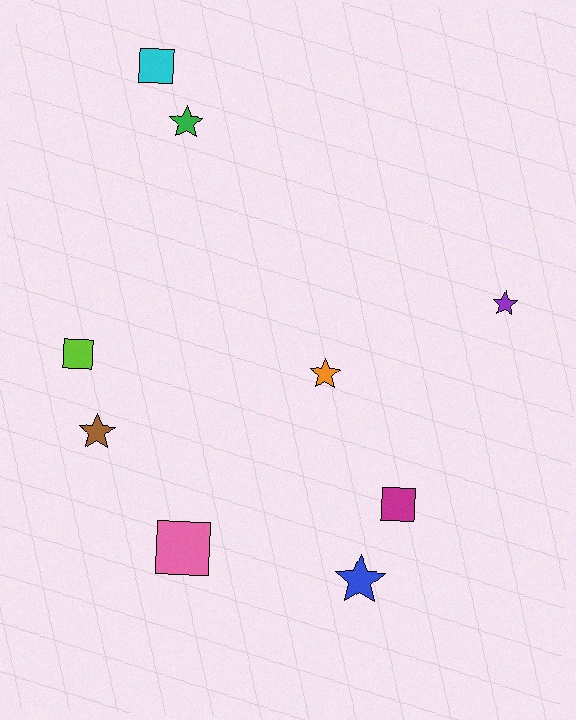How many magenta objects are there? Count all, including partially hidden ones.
There is 1 magenta object.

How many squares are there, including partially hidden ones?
There are 4 squares.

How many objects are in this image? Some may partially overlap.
There are 9 objects.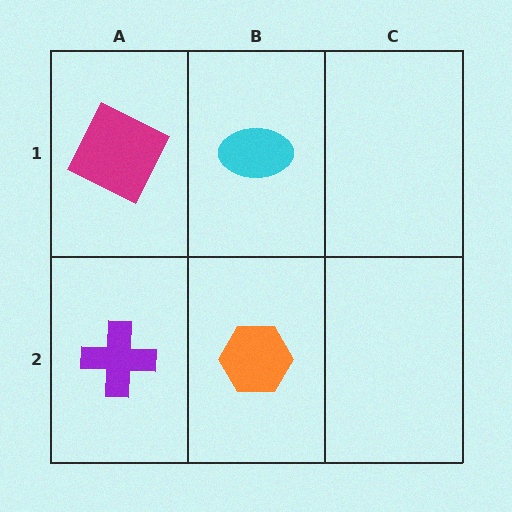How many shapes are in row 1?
2 shapes.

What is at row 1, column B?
A cyan ellipse.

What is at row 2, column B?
An orange hexagon.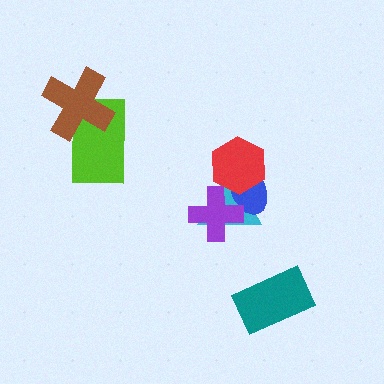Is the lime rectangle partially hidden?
Yes, it is partially covered by another shape.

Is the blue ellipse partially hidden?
Yes, it is partially covered by another shape.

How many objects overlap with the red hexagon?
2 objects overlap with the red hexagon.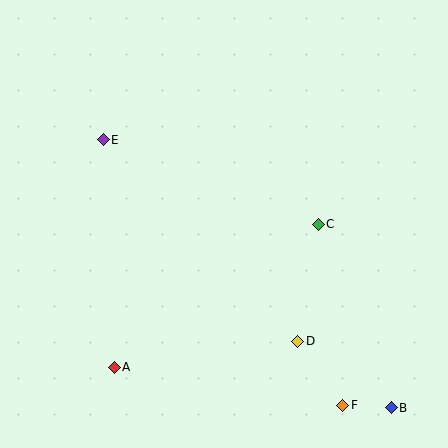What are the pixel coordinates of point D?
Point D is at (298, 341).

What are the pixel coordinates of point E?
Point E is at (103, 140).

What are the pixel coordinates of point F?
Point F is at (343, 405).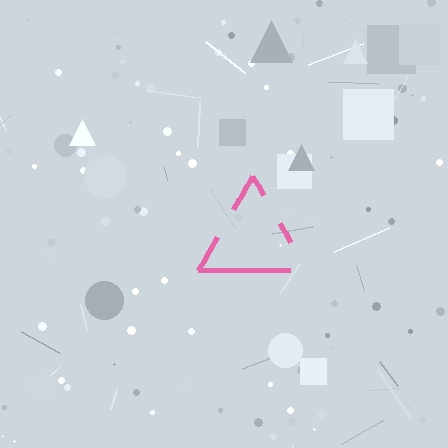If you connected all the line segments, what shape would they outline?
They would outline a triangle.